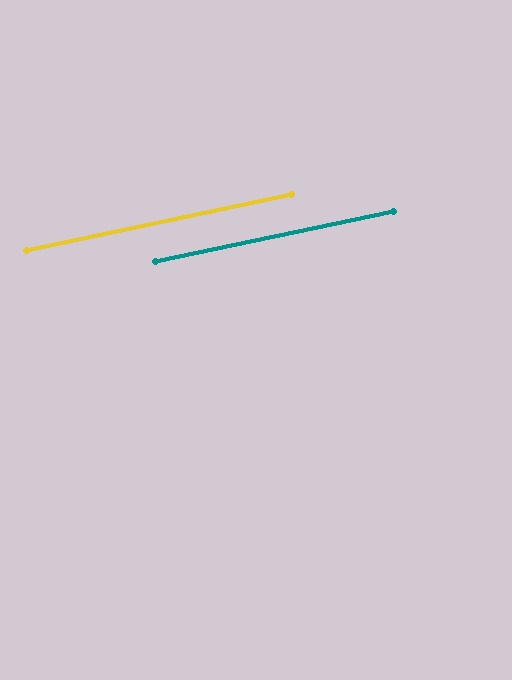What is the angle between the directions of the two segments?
Approximately 0 degrees.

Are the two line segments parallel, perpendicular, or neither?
Parallel — their directions differ by only 0.1°.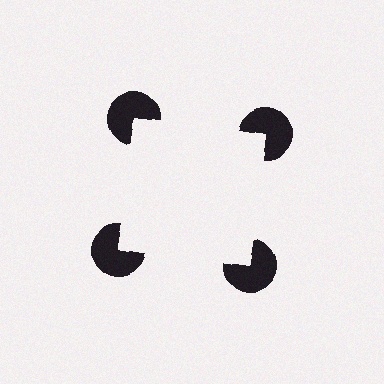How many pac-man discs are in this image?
There are 4 — one at each vertex of the illusory square.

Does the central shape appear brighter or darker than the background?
It typically appears slightly brighter than the background, even though no actual brightness change is drawn.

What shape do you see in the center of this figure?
An illusory square — its edges are inferred from the aligned wedge cuts in the pac-man discs, not physically drawn.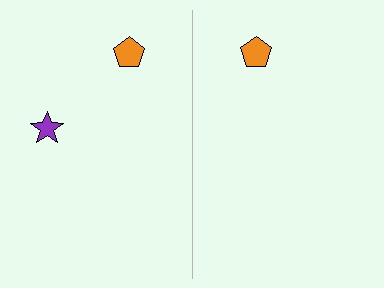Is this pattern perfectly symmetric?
No, the pattern is not perfectly symmetric. A purple star is missing from the right side.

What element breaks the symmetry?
A purple star is missing from the right side.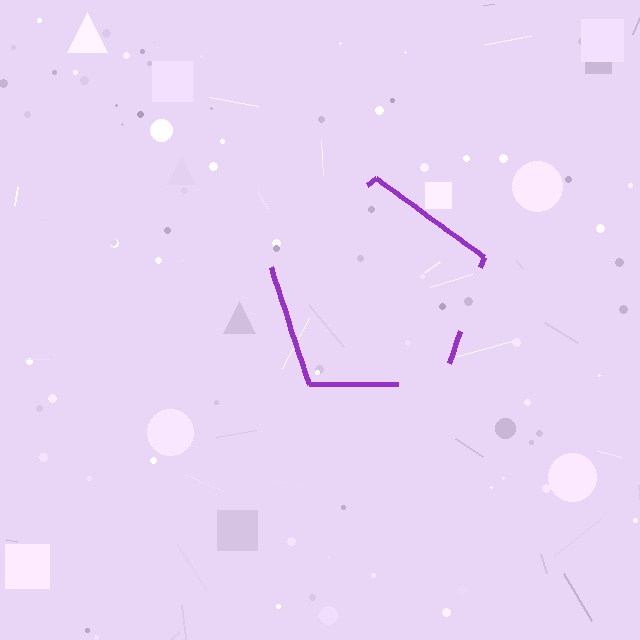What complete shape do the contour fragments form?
The contour fragments form a pentagon.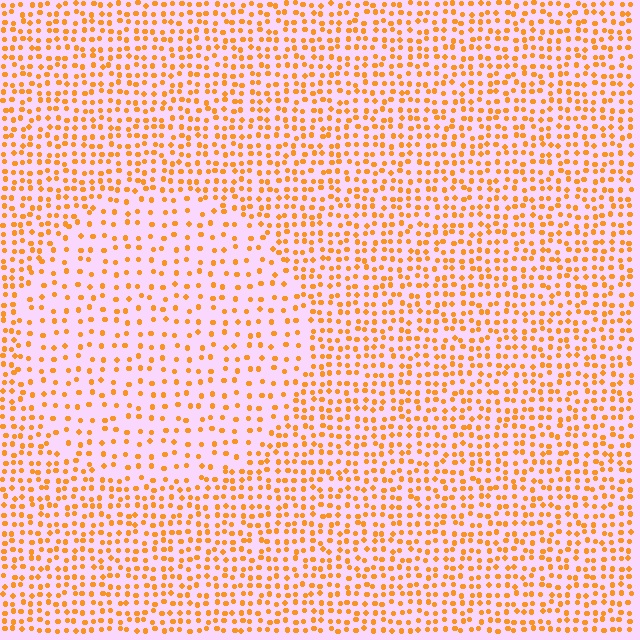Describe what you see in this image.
The image contains small orange elements arranged at two different densities. A circle-shaped region is visible where the elements are less densely packed than the surrounding area.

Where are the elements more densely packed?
The elements are more densely packed outside the circle boundary.